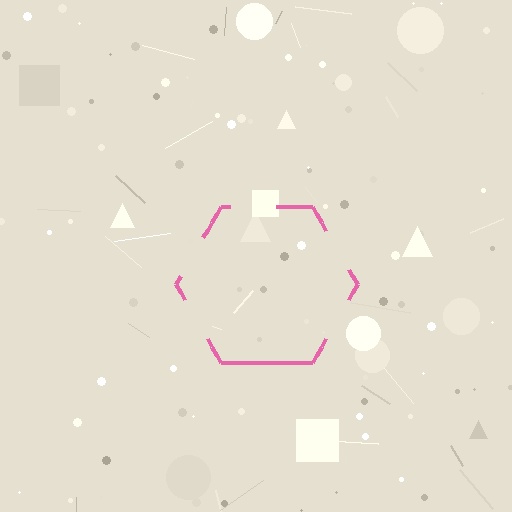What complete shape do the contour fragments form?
The contour fragments form a hexagon.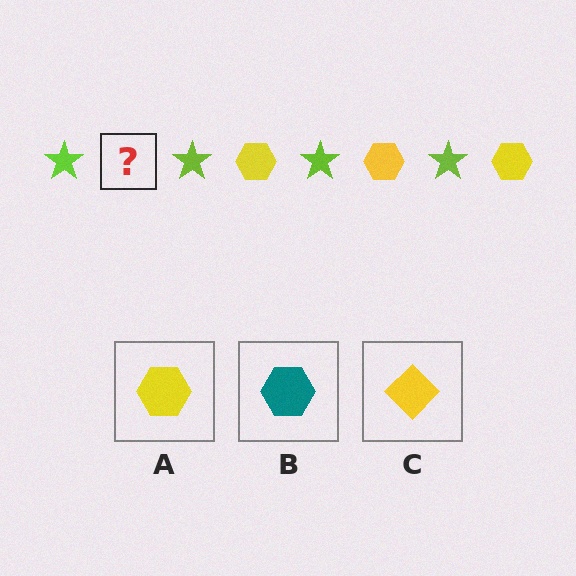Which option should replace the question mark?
Option A.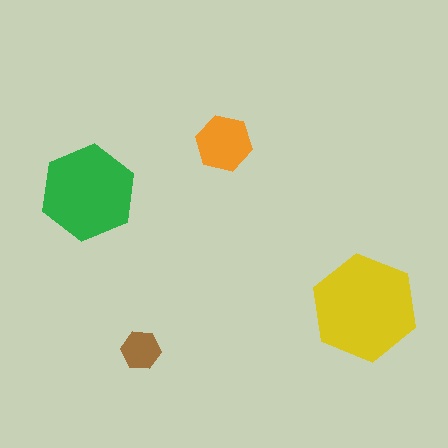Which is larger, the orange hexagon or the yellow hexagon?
The yellow one.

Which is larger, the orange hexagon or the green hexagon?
The green one.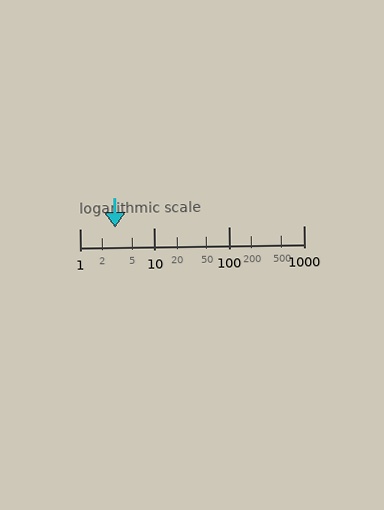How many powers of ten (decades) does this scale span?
The scale spans 3 decades, from 1 to 1000.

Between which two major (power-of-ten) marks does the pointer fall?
The pointer is between 1 and 10.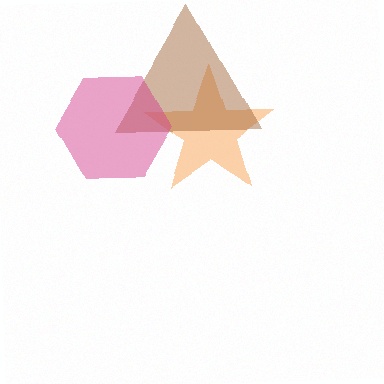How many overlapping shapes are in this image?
There are 3 overlapping shapes in the image.